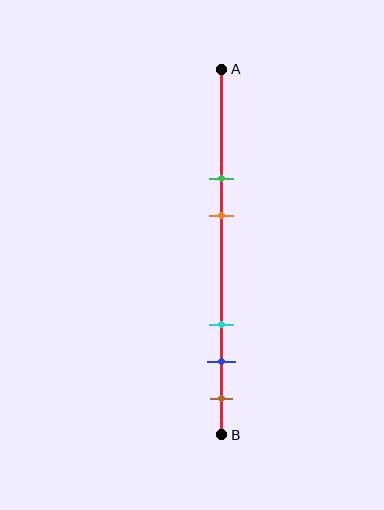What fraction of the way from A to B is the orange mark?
The orange mark is approximately 40% (0.4) of the way from A to B.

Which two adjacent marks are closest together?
The blue and brown marks are the closest adjacent pair.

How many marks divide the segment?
There are 5 marks dividing the segment.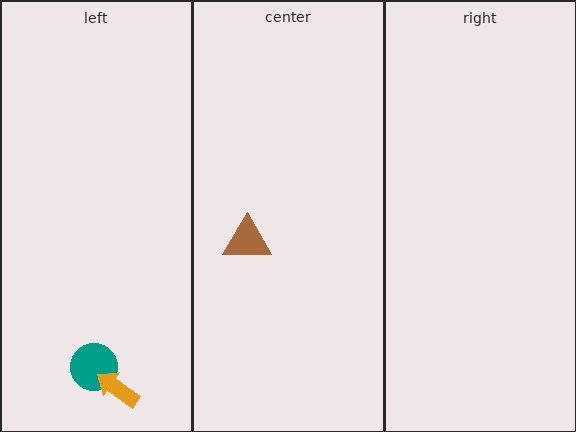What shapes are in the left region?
The teal circle, the orange arrow.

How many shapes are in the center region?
1.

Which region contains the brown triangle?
The center region.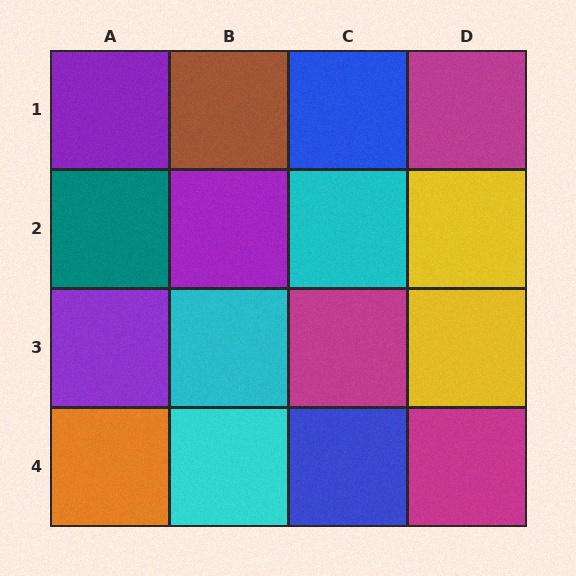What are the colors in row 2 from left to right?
Teal, purple, cyan, yellow.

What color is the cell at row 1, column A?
Purple.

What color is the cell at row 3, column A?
Purple.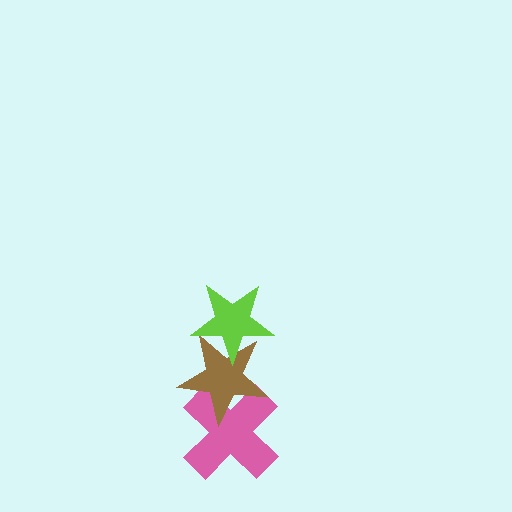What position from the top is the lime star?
The lime star is 1st from the top.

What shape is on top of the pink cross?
The brown star is on top of the pink cross.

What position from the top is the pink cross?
The pink cross is 3rd from the top.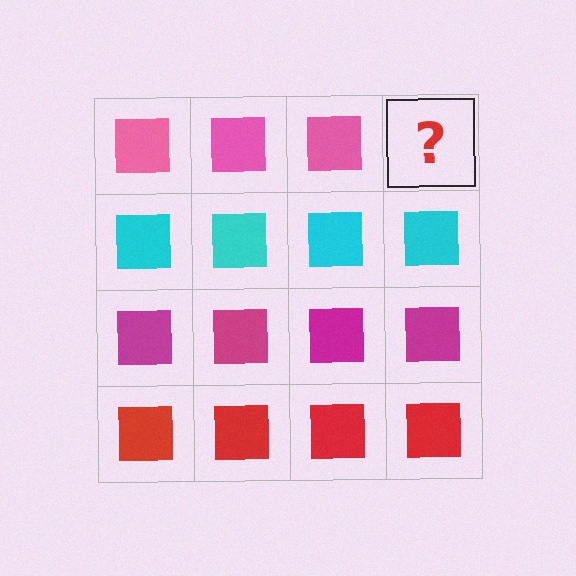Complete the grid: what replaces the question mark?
The question mark should be replaced with a pink square.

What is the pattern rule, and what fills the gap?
The rule is that each row has a consistent color. The gap should be filled with a pink square.